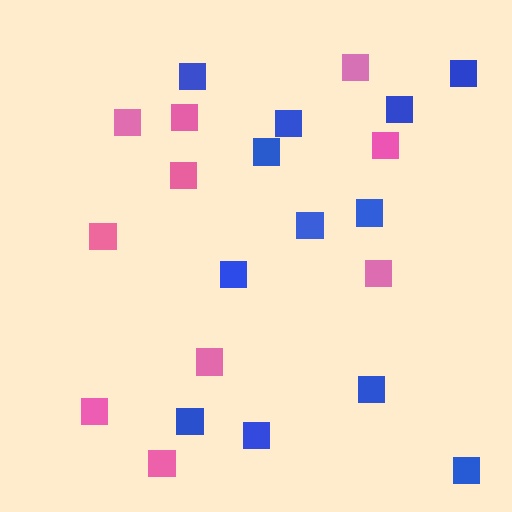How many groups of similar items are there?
There are 2 groups: one group of pink squares (10) and one group of blue squares (12).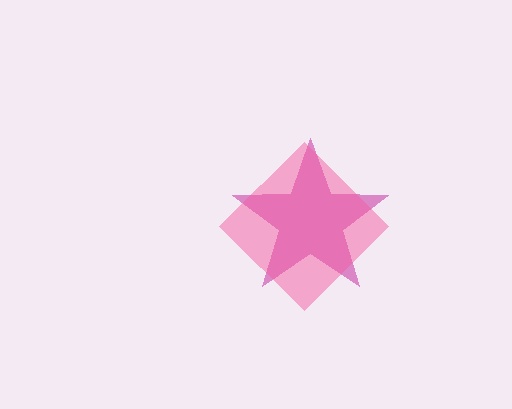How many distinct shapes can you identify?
There are 2 distinct shapes: a magenta star, a pink diamond.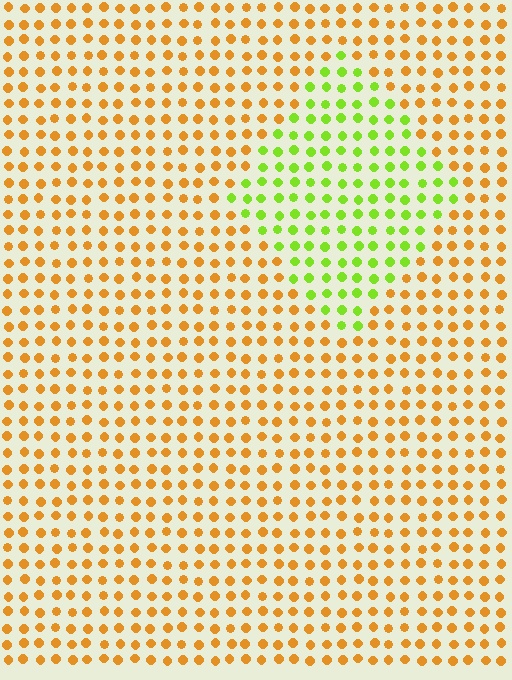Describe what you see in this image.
The image is filled with small orange elements in a uniform arrangement. A diamond-shaped region is visible where the elements are tinted to a slightly different hue, forming a subtle color boundary.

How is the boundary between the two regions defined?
The boundary is defined purely by a slight shift in hue (about 58 degrees). Spacing, size, and orientation are identical on both sides.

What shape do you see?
I see a diamond.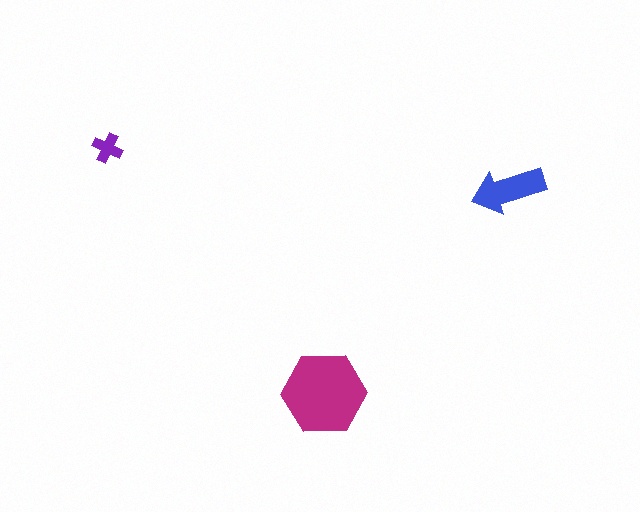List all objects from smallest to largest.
The purple cross, the blue arrow, the magenta hexagon.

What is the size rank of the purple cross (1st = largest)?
3rd.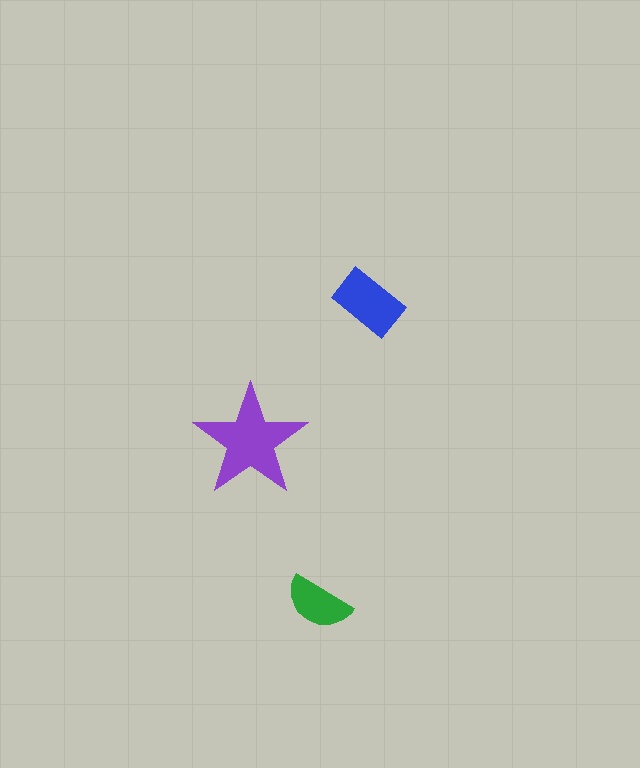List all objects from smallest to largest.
The green semicircle, the blue rectangle, the purple star.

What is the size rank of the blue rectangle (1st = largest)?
2nd.